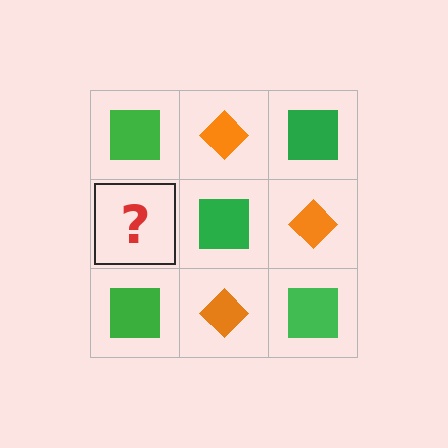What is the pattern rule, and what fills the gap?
The rule is that it alternates green square and orange diamond in a checkerboard pattern. The gap should be filled with an orange diamond.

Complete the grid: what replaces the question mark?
The question mark should be replaced with an orange diamond.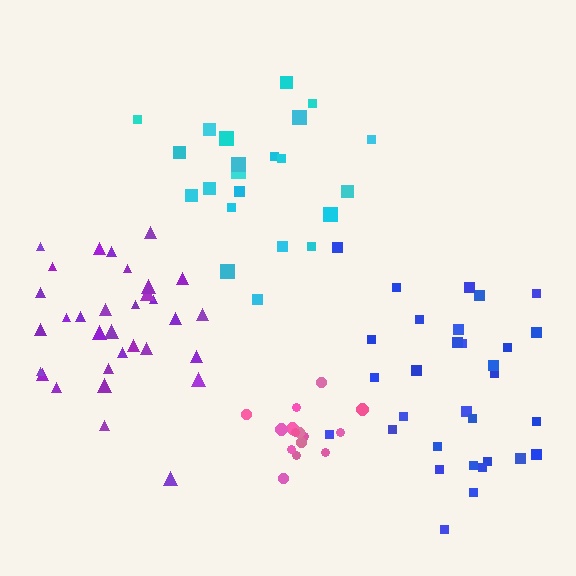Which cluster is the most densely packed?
Pink.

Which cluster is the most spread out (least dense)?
Cyan.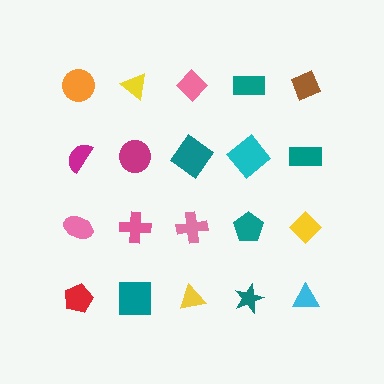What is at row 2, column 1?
A magenta semicircle.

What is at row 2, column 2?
A magenta circle.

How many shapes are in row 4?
5 shapes.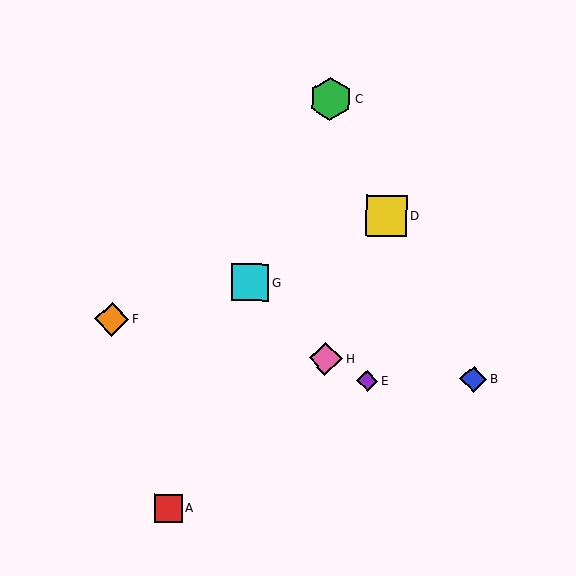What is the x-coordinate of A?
Object A is at x≈168.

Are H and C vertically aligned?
Yes, both are at x≈326.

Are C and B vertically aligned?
No, C is at x≈331 and B is at x≈473.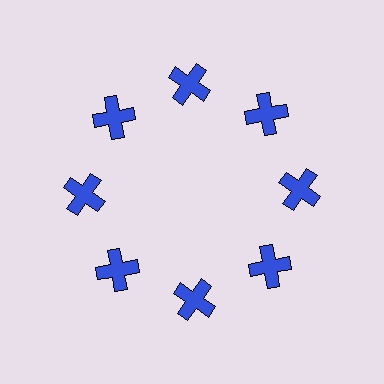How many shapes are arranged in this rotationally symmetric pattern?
There are 8 shapes, arranged in 8 groups of 1.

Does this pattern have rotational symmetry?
Yes, this pattern has 8-fold rotational symmetry. It looks the same after rotating 45 degrees around the center.